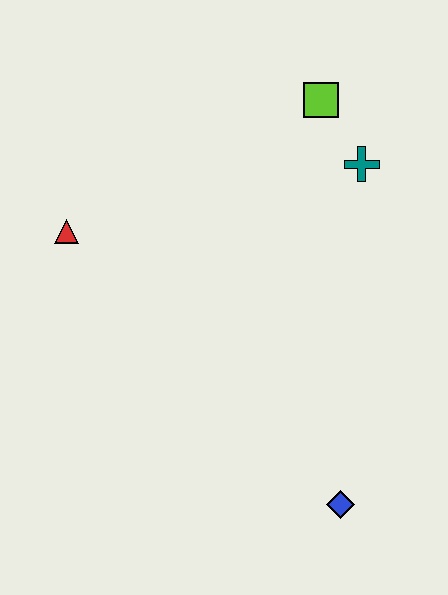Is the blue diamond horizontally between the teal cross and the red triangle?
Yes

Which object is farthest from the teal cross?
The blue diamond is farthest from the teal cross.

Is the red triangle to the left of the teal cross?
Yes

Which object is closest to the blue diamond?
The teal cross is closest to the blue diamond.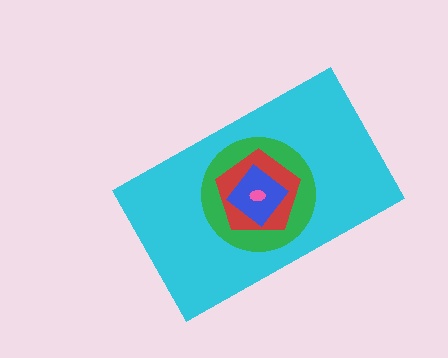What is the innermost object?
The pink ellipse.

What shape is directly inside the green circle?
The red pentagon.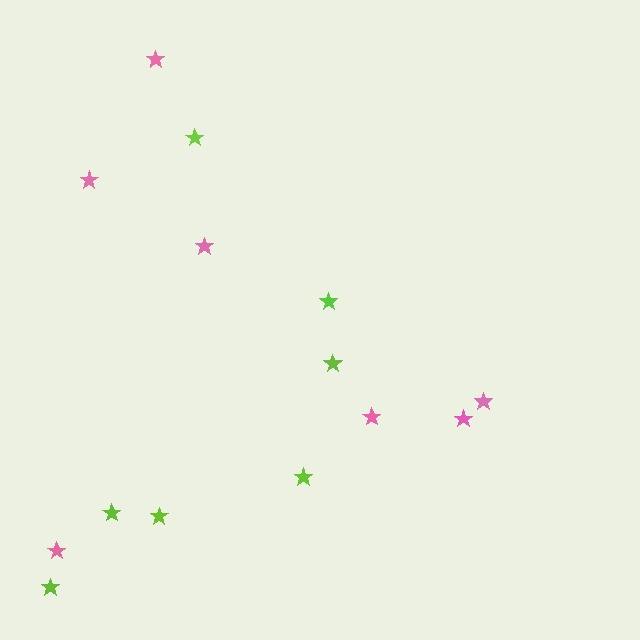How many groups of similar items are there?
There are 2 groups: one group of pink stars (7) and one group of lime stars (7).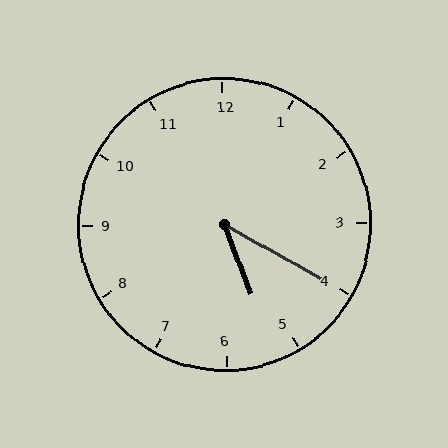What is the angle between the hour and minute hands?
Approximately 40 degrees.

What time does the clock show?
5:20.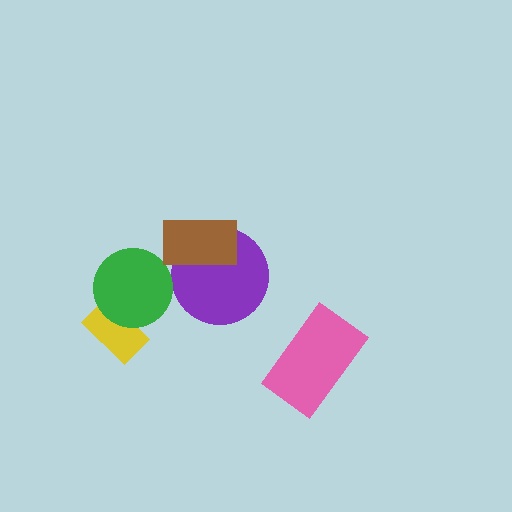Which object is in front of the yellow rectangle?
The green circle is in front of the yellow rectangle.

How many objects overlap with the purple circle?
1 object overlaps with the purple circle.